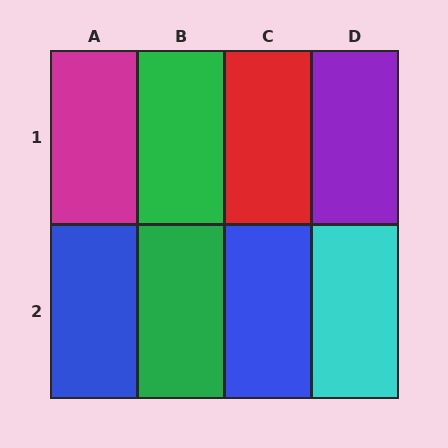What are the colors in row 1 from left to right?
Magenta, green, red, purple.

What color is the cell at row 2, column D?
Cyan.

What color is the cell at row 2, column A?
Blue.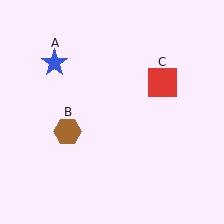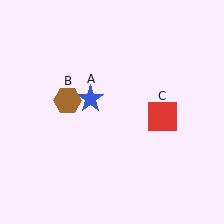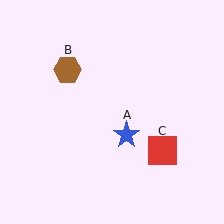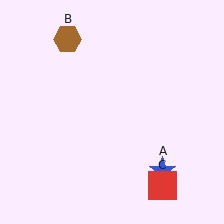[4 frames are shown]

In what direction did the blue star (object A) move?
The blue star (object A) moved down and to the right.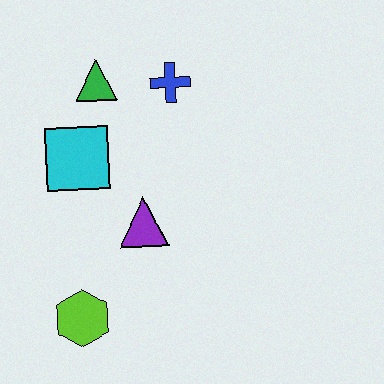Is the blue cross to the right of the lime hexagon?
Yes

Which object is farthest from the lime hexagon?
The blue cross is farthest from the lime hexagon.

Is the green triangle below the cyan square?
No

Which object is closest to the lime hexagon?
The purple triangle is closest to the lime hexagon.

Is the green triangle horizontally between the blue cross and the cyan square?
Yes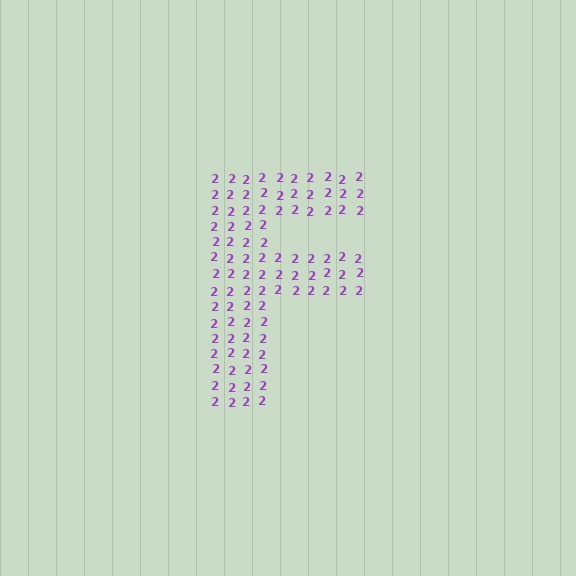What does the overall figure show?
The overall figure shows the letter F.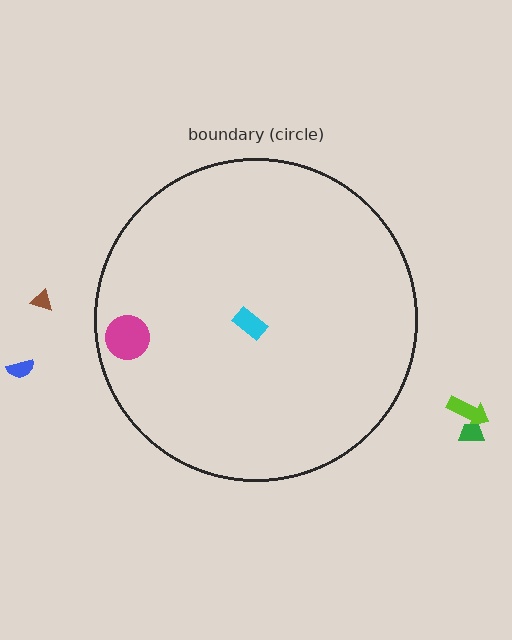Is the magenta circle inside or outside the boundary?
Inside.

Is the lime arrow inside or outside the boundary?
Outside.